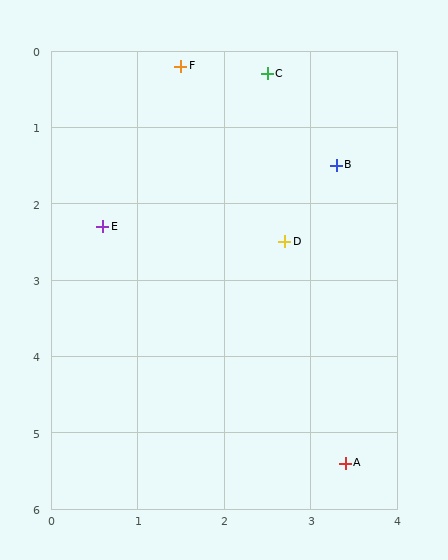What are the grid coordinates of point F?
Point F is at approximately (1.5, 0.2).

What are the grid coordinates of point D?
Point D is at approximately (2.7, 2.5).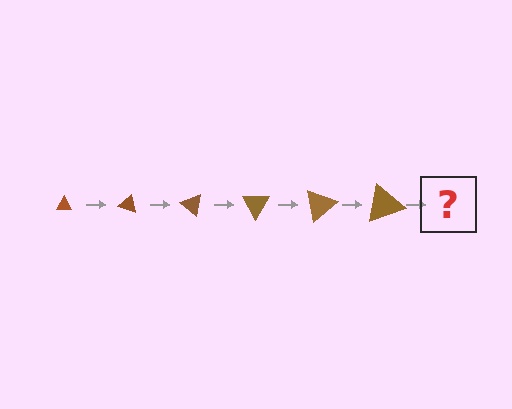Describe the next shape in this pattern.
It should be a triangle, larger than the previous one and rotated 120 degrees from the start.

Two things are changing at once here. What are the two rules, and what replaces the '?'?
The two rules are that the triangle grows larger each step and it rotates 20 degrees each step. The '?' should be a triangle, larger than the previous one and rotated 120 degrees from the start.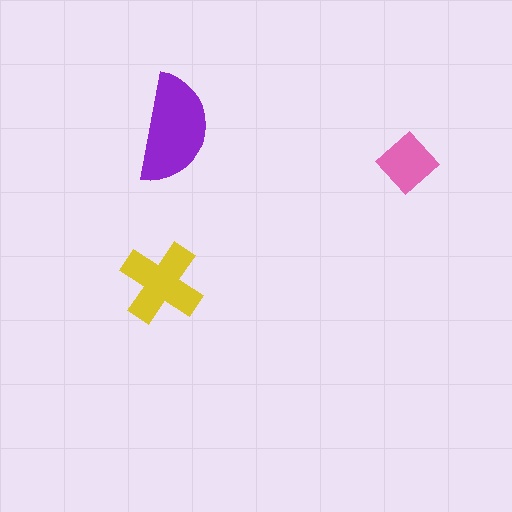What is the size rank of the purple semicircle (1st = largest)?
1st.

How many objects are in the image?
There are 3 objects in the image.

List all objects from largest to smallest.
The purple semicircle, the yellow cross, the pink diamond.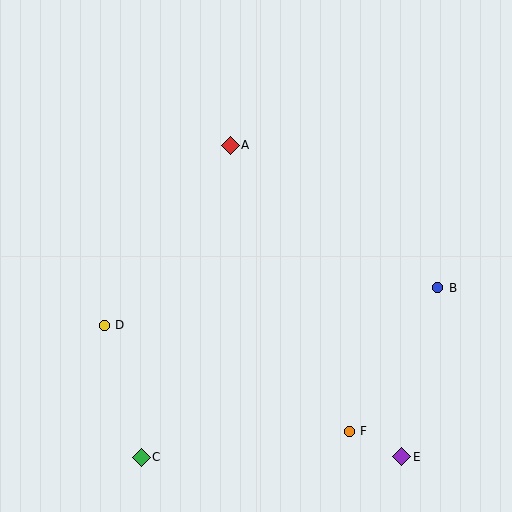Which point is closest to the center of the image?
Point A at (230, 145) is closest to the center.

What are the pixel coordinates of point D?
Point D is at (104, 325).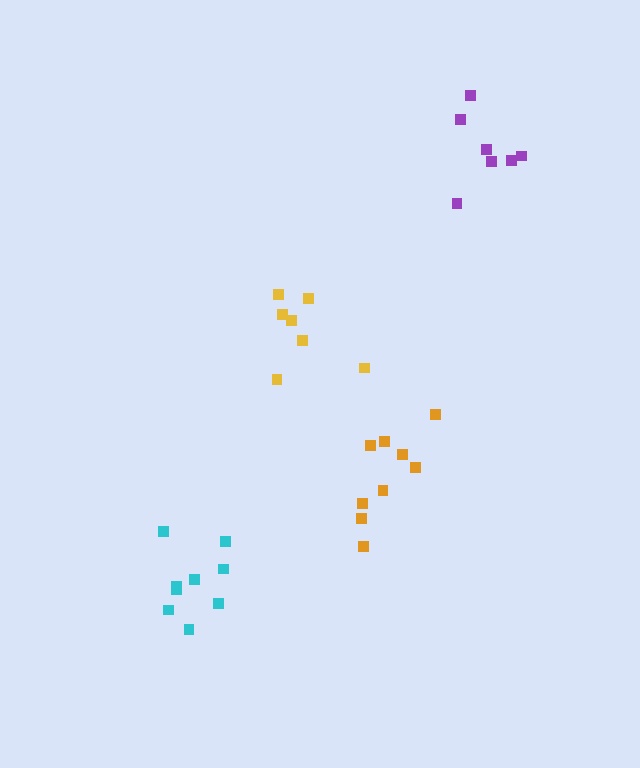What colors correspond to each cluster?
The clusters are colored: purple, cyan, yellow, orange.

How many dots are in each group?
Group 1: 7 dots, Group 2: 9 dots, Group 3: 7 dots, Group 4: 9 dots (32 total).